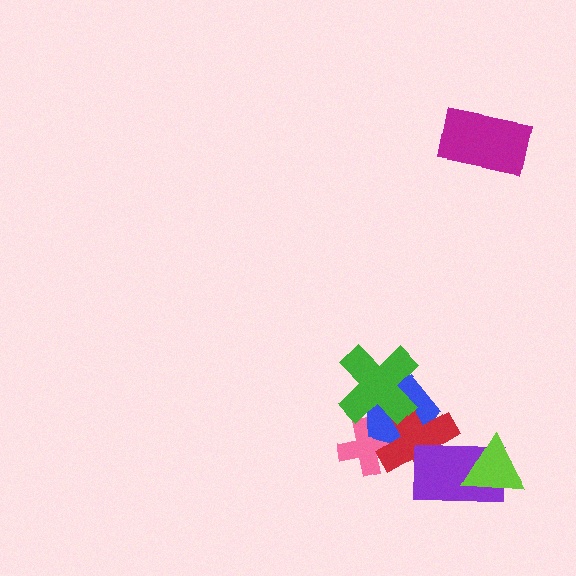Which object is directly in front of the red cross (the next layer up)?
The purple rectangle is directly in front of the red cross.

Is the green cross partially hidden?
No, no other shape covers it.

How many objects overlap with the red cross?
4 objects overlap with the red cross.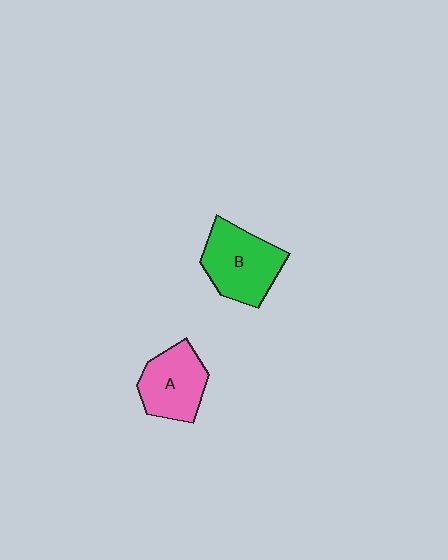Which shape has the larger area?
Shape B (green).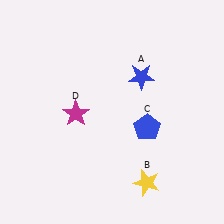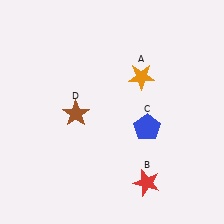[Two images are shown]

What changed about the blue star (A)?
In Image 1, A is blue. In Image 2, it changed to orange.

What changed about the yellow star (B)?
In Image 1, B is yellow. In Image 2, it changed to red.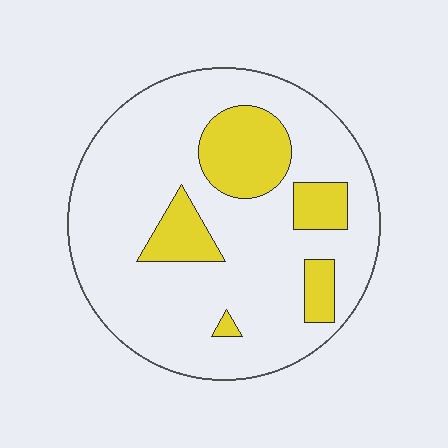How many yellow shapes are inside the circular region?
5.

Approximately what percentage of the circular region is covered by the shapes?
Approximately 20%.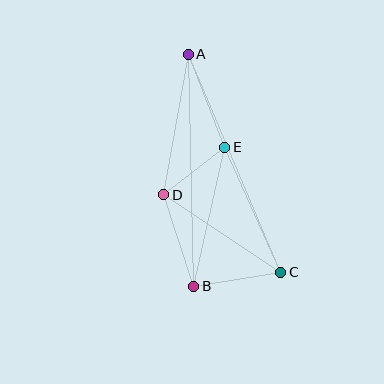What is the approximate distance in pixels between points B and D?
The distance between B and D is approximately 96 pixels.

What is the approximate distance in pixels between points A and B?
The distance between A and B is approximately 232 pixels.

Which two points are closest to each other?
Points D and E are closest to each other.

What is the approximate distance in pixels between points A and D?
The distance between A and D is approximately 142 pixels.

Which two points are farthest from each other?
Points A and C are farthest from each other.